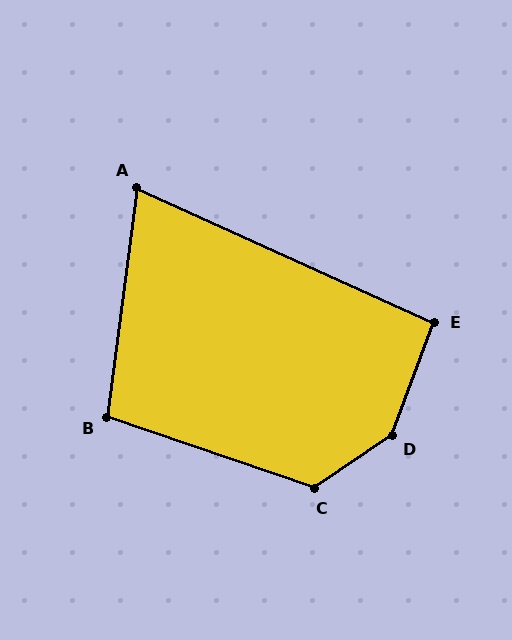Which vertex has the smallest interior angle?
A, at approximately 73 degrees.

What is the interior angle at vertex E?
Approximately 94 degrees (approximately right).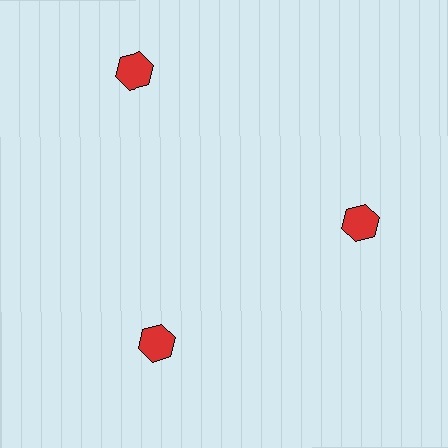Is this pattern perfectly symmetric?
No. The 3 red hexagons are arranged in a ring, but one element near the 11 o'clock position is pushed outward from the center, breaking the 3-fold rotational symmetry.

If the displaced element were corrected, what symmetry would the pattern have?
It would have 3-fold rotational symmetry — the pattern would map onto itself every 120 degrees.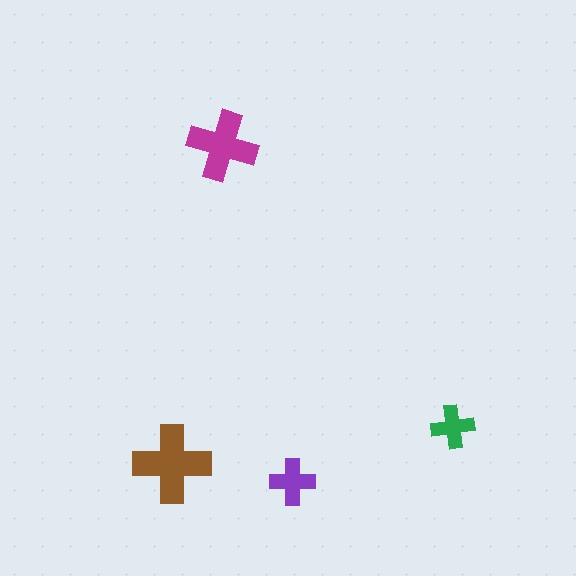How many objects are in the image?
There are 4 objects in the image.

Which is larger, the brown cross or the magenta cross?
The brown one.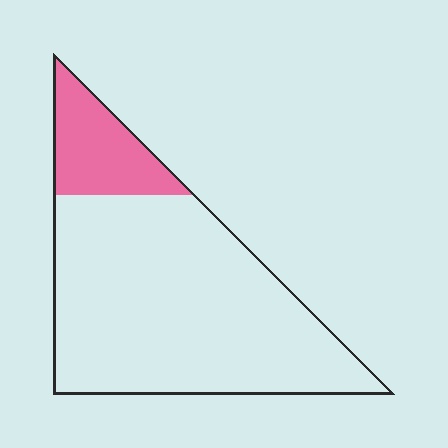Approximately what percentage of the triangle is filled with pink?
Approximately 15%.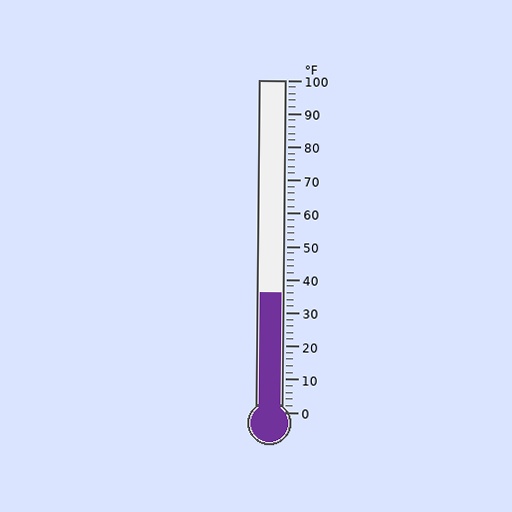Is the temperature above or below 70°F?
The temperature is below 70°F.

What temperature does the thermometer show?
The thermometer shows approximately 36°F.